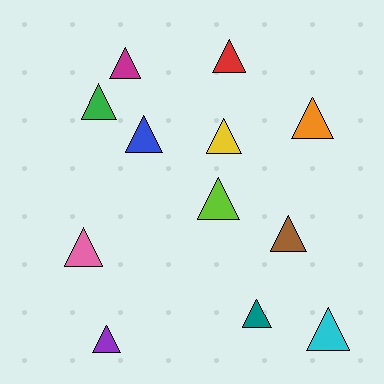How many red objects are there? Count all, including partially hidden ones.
There is 1 red object.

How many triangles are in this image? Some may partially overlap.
There are 12 triangles.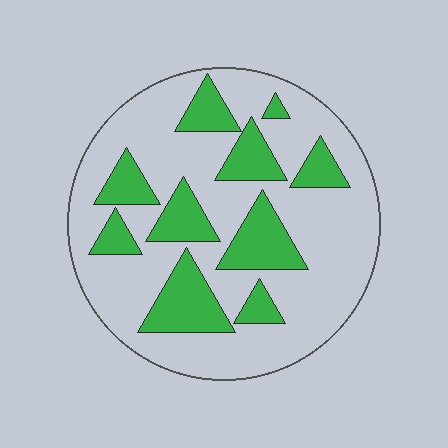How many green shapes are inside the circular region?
10.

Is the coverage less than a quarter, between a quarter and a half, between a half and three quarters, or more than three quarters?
Between a quarter and a half.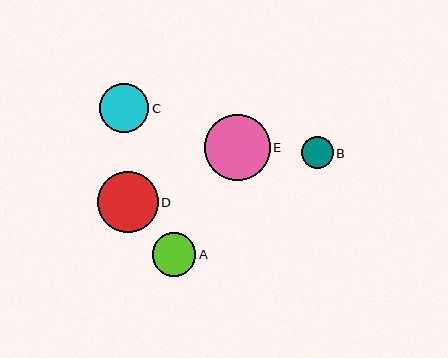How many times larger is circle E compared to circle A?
Circle E is approximately 1.5 times the size of circle A.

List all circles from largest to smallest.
From largest to smallest: E, D, C, A, B.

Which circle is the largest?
Circle E is the largest with a size of approximately 66 pixels.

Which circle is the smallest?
Circle B is the smallest with a size of approximately 32 pixels.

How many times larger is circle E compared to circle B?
Circle E is approximately 2.1 times the size of circle B.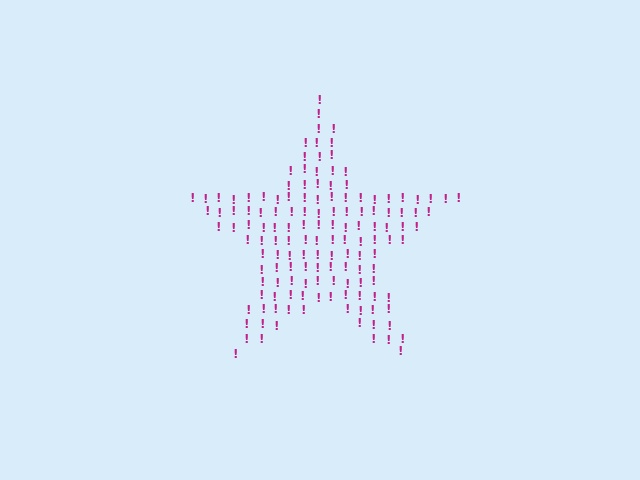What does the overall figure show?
The overall figure shows a star.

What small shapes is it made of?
It is made of small exclamation marks.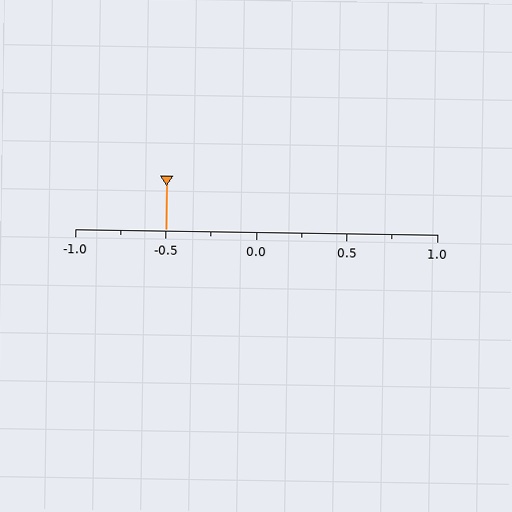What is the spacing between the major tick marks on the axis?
The major ticks are spaced 0.5 apart.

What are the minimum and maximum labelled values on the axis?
The axis runs from -1.0 to 1.0.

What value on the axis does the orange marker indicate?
The marker indicates approximately -0.5.